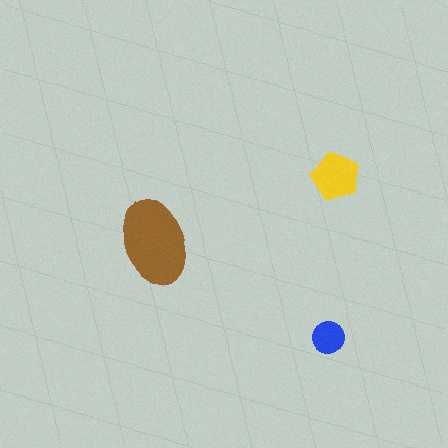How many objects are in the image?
There are 3 objects in the image.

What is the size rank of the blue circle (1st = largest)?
3rd.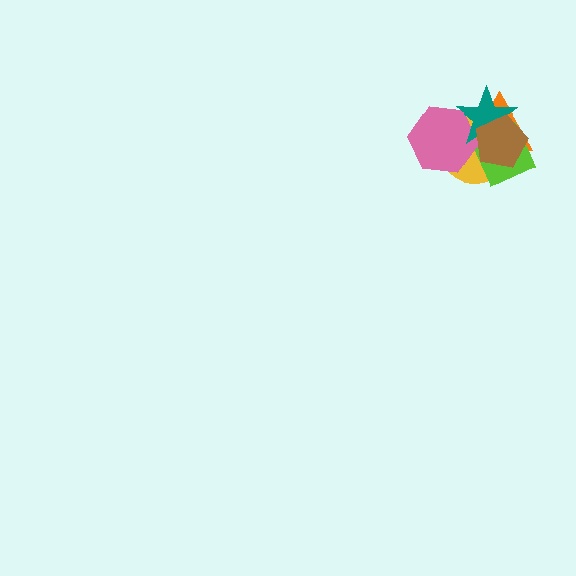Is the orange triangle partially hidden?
Yes, it is partially covered by another shape.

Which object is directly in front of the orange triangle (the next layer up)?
The lime diamond is directly in front of the orange triangle.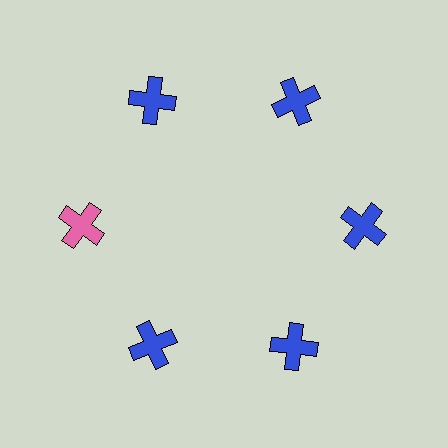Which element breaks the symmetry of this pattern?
The pink cross at roughly the 9 o'clock position breaks the symmetry. All other shapes are blue crosses.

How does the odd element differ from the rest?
It has a different color: pink instead of blue.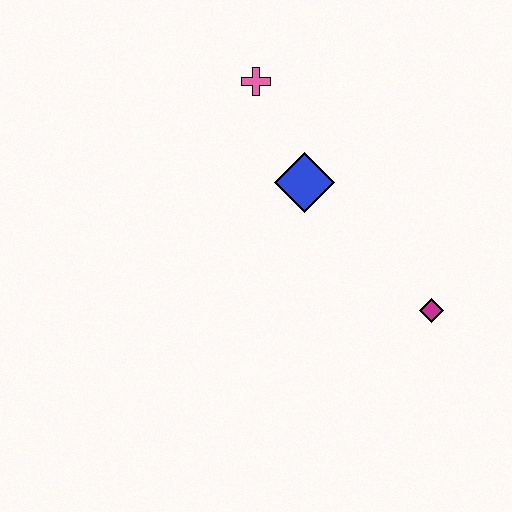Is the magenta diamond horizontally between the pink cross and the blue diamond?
No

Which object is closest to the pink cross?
The blue diamond is closest to the pink cross.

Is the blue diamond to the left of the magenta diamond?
Yes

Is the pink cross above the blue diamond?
Yes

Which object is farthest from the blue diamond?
The magenta diamond is farthest from the blue diamond.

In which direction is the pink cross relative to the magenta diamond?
The pink cross is above the magenta diamond.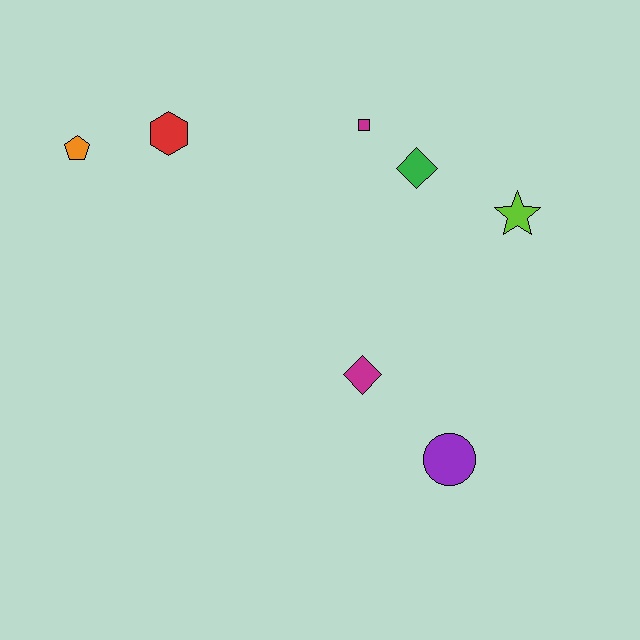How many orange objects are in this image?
There is 1 orange object.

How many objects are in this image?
There are 7 objects.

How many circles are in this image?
There is 1 circle.